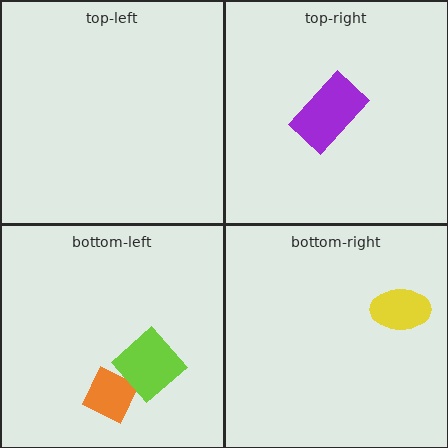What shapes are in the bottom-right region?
The yellow ellipse.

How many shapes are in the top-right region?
1.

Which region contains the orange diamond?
The bottom-left region.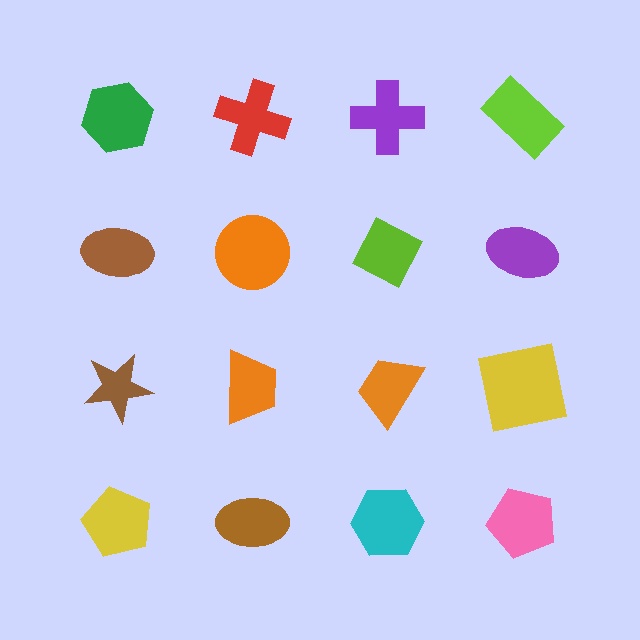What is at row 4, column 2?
A brown ellipse.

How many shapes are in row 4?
4 shapes.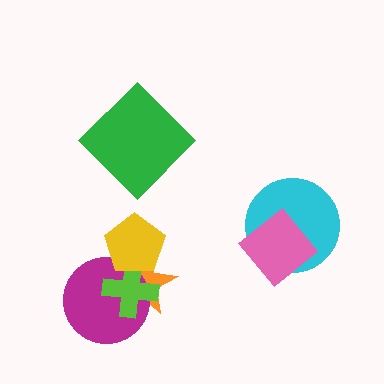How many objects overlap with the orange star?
3 objects overlap with the orange star.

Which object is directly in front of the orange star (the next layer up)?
The magenta circle is directly in front of the orange star.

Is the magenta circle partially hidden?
Yes, it is partially covered by another shape.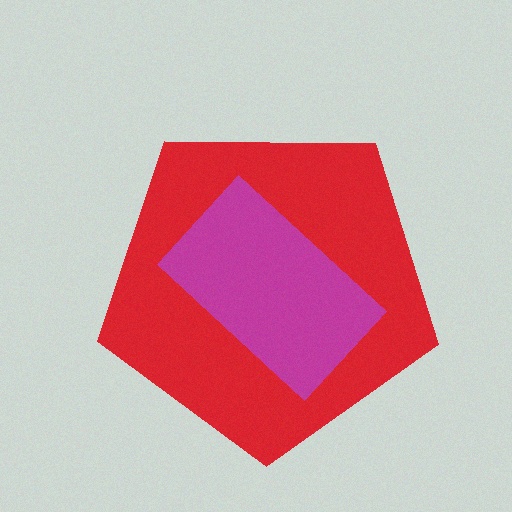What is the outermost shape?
The red pentagon.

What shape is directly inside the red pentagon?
The magenta rectangle.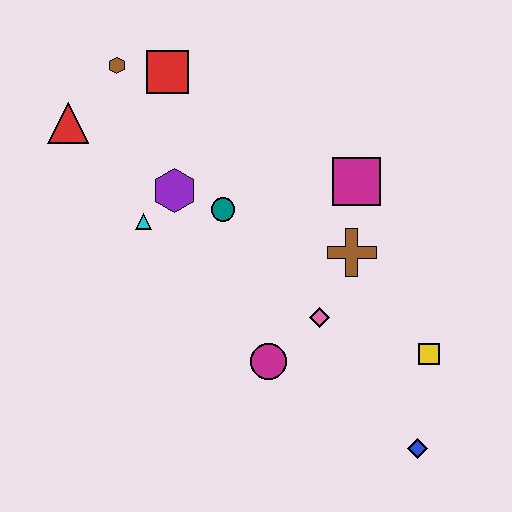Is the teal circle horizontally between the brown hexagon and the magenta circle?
Yes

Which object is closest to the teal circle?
The purple hexagon is closest to the teal circle.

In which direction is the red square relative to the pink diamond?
The red square is above the pink diamond.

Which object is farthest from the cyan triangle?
The blue diamond is farthest from the cyan triangle.